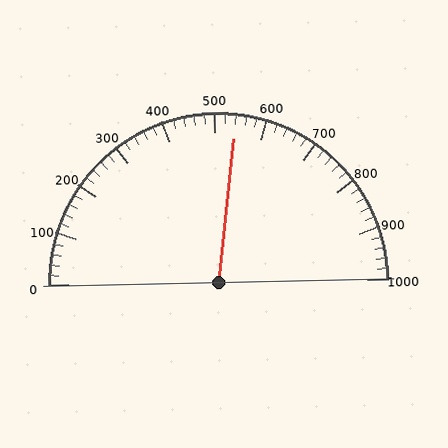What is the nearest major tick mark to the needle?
The nearest major tick mark is 500.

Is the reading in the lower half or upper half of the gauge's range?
The reading is in the upper half of the range (0 to 1000).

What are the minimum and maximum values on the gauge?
The gauge ranges from 0 to 1000.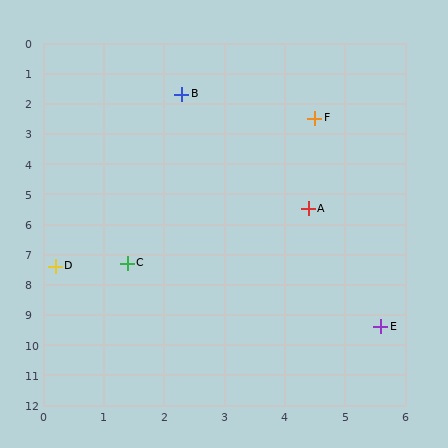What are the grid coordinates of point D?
Point D is at approximately (0.2, 7.4).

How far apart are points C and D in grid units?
Points C and D are about 1.2 grid units apart.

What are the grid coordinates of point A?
Point A is at approximately (4.4, 5.5).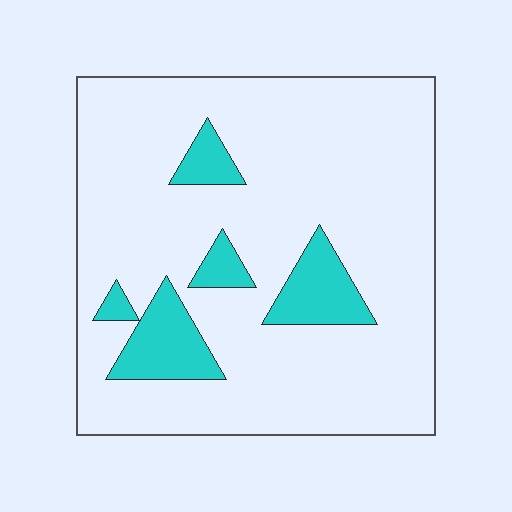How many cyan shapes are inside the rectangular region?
5.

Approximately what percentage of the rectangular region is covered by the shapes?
Approximately 15%.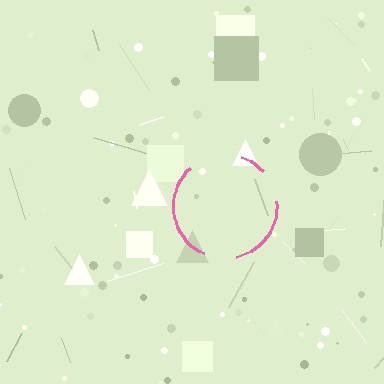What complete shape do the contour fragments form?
The contour fragments form a circle.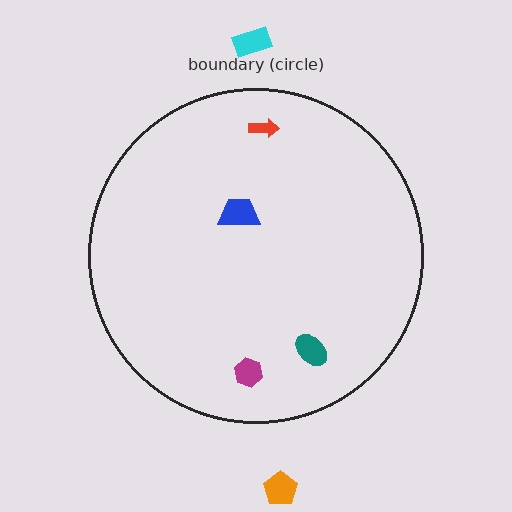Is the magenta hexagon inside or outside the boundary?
Inside.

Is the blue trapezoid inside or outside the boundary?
Inside.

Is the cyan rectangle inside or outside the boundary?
Outside.